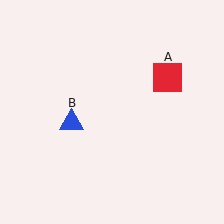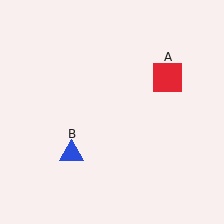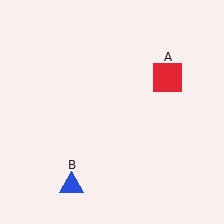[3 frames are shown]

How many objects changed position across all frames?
1 object changed position: blue triangle (object B).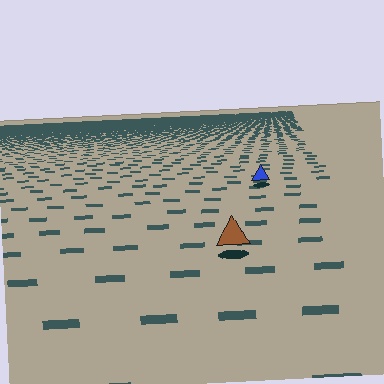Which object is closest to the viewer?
The brown triangle is closest. The texture marks near it are larger and more spread out.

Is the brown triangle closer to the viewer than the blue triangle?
Yes. The brown triangle is closer — you can tell from the texture gradient: the ground texture is coarser near it.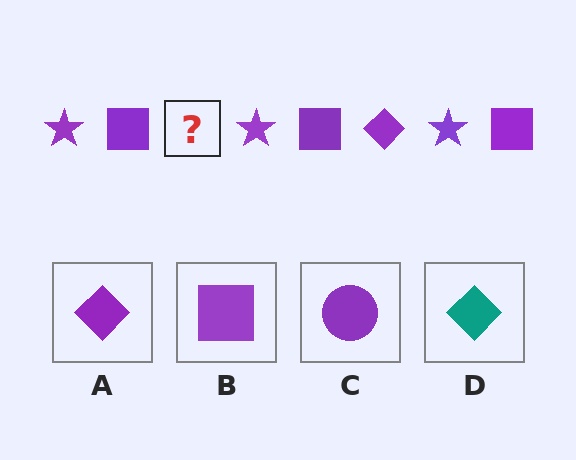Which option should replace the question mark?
Option A.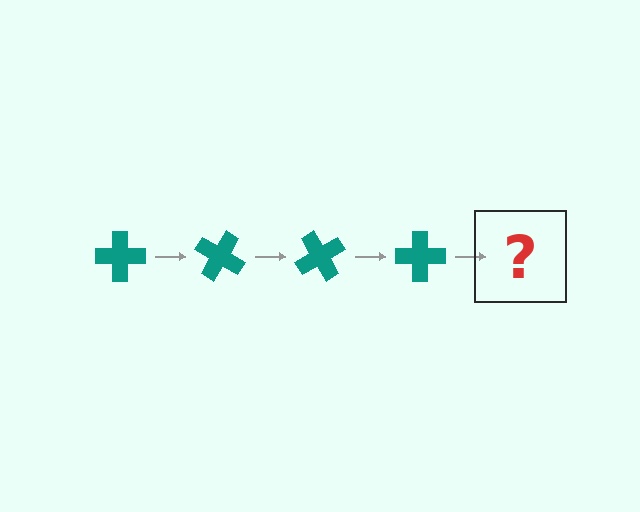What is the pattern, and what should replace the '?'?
The pattern is that the cross rotates 30 degrees each step. The '?' should be a teal cross rotated 120 degrees.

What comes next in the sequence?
The next element should be a teal cross rotated 120 degrees.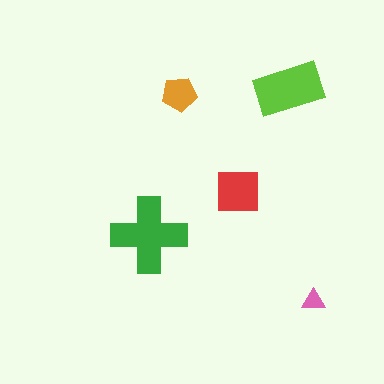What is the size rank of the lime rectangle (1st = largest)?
2nd.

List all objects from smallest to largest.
The pink triangle, the orange pentagon, the red square, the lime rectangle, the green cross.